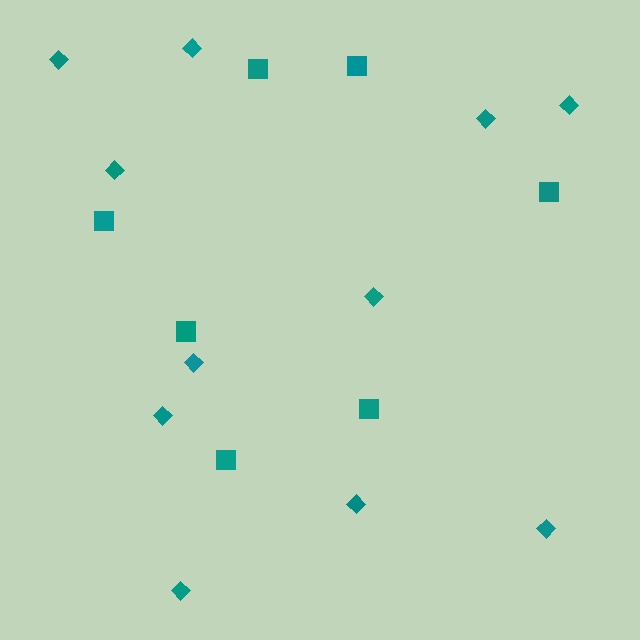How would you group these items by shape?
There are 2 groups: one group of diamonds (11) and one group of squares (7).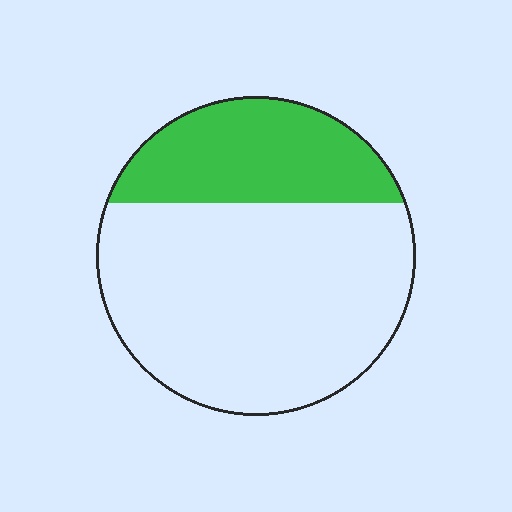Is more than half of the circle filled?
No.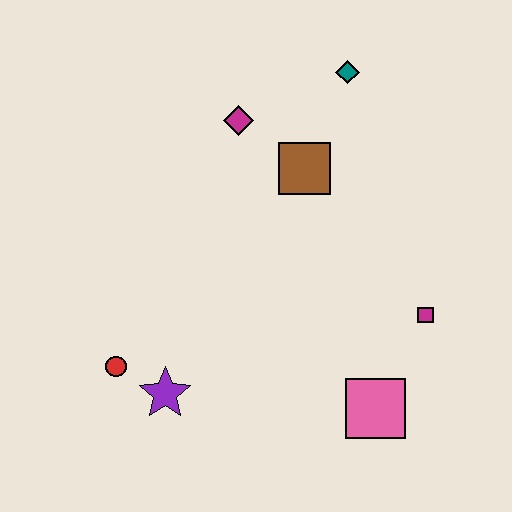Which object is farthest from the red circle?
The teal diamond is farthest from the red circle.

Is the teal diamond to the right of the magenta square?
No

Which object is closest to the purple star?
The red circle is closest to the purple star.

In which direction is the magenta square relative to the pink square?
The magenta square is above the pink square.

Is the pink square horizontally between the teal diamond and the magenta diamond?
No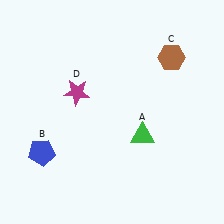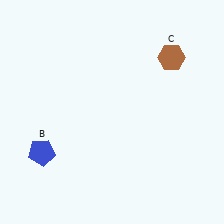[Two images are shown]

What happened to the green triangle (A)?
The green triangle (A) was removed in Image 2. It was in the bottom-right area of Image 1.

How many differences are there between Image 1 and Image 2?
There are 2 differences between the two images.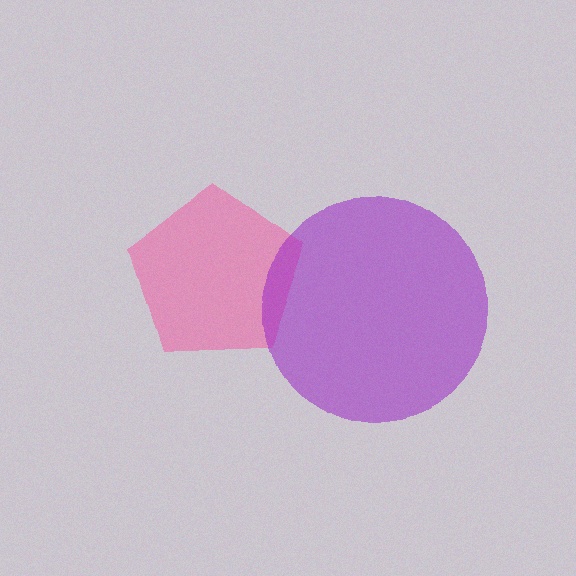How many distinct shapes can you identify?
There are 2 distinct shapes: a pink pentagon, a purple circle.